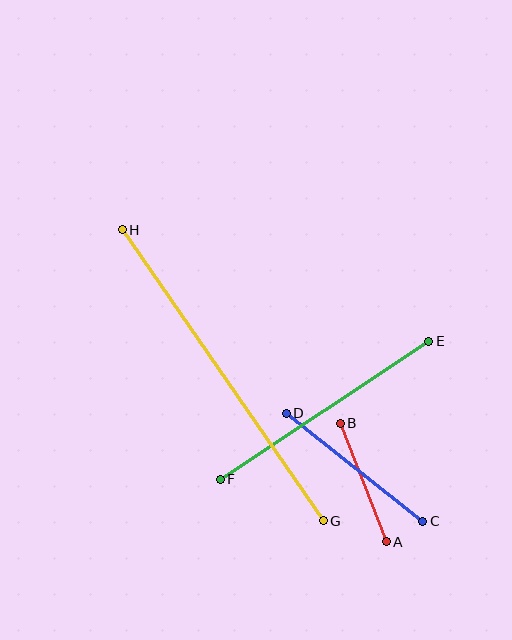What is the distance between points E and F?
The distance is approximately 250 pixels.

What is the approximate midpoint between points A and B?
The midpoint is at approximately (363, 482) pixels.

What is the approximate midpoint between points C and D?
The midpoint is at approximately (355, 467) pixels.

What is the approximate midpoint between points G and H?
The midpoint is at approximately (223, 375) pixels.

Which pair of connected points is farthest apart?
Points G and H are farthest apart.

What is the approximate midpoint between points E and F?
The midpoint is at approximately (325, 410) pixels.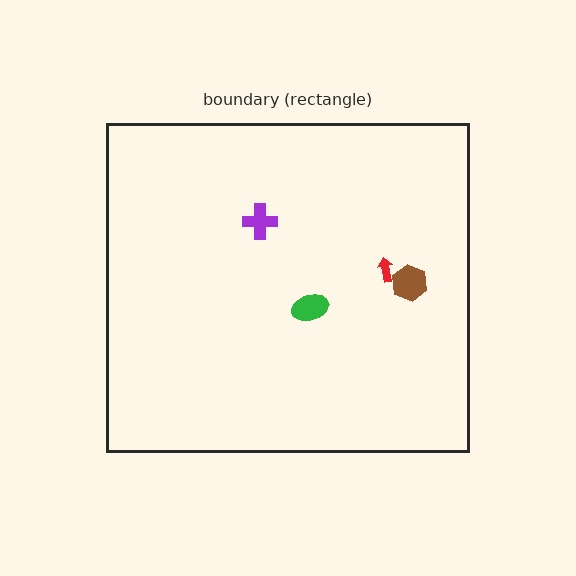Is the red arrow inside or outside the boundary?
Inside.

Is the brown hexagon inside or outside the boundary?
Inside.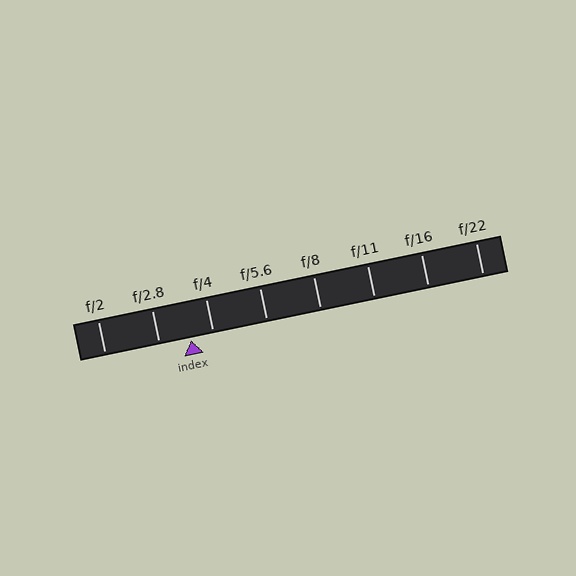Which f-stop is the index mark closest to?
The index mark is closest to f/4.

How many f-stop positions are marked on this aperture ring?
There are 8 f-stop positions marked.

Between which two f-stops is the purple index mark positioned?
The index mark is between f/2.8 and f/4.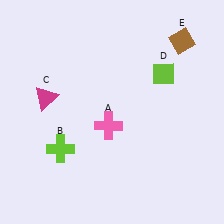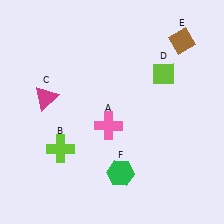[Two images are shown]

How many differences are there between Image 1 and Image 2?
There is 1 difference between the two images.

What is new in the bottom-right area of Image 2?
A green hexagon (F) was added in the bottom-right area of Image 2.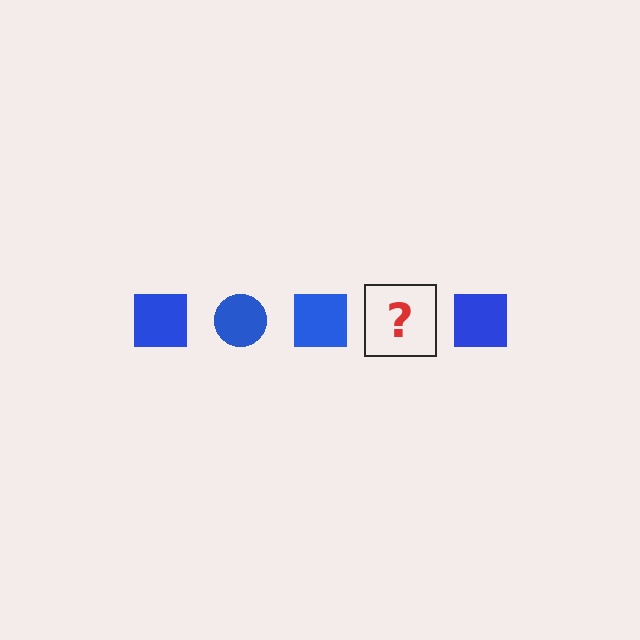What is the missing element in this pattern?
The missing element is a blue circle.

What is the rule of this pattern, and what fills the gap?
The rule is that the pattern cycles through square, circle shapes in blue. The gap should be filled with a blue circle.